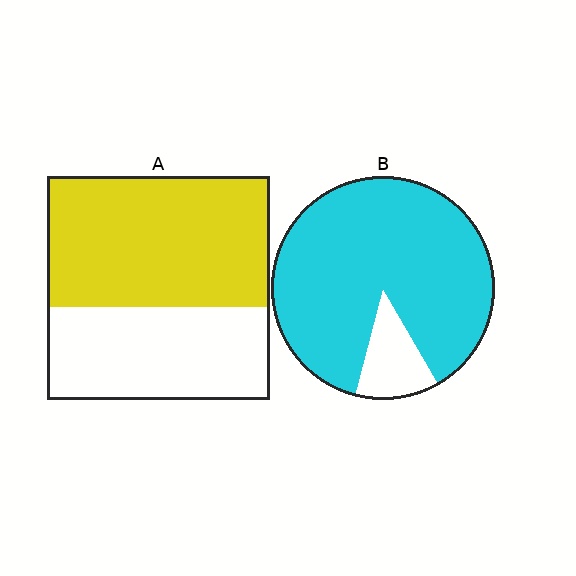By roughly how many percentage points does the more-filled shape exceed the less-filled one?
By roughly 30 percentage points (B over A).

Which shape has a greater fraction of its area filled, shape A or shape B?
Shape B.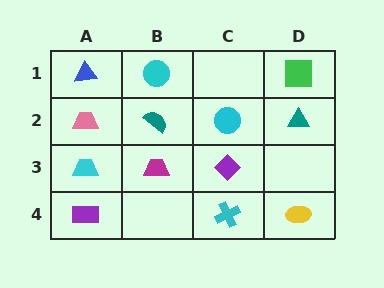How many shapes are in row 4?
3 shapes.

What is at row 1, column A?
A blue triangle.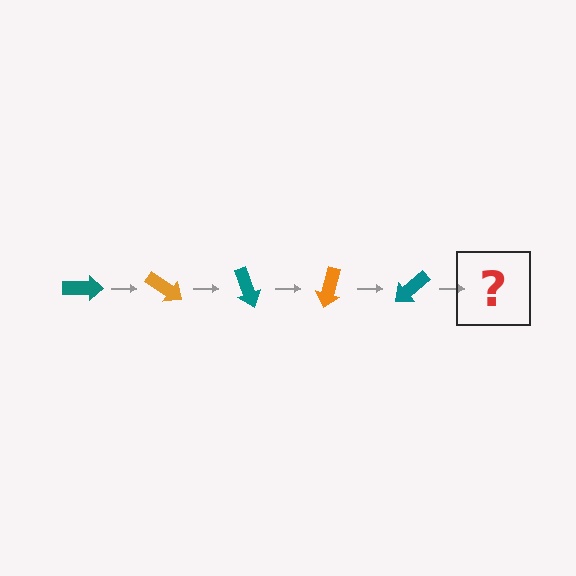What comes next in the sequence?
The next element should be an orange arrow, rotated 175 degrees from the start.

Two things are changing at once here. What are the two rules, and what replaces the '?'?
The two rules are that it rotates 35 degrees each step and the color cycles through teal and orange. The '?' should be an orange arrow, rotated 175 degrees from the start.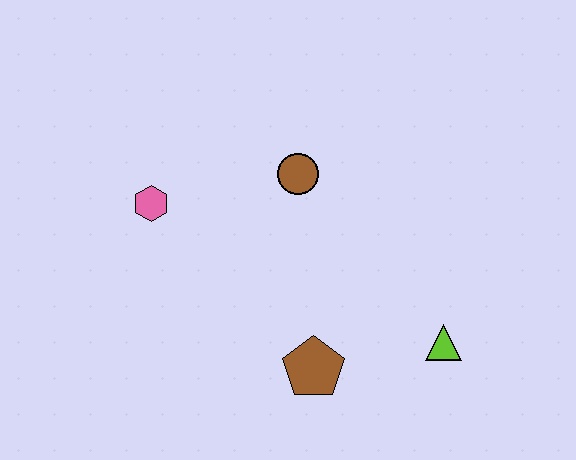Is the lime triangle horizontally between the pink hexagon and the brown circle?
No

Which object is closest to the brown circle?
The pink hexagon is closest to the brown circle.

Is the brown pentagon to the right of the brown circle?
Yes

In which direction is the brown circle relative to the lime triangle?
The brown circle is above the lime triangle.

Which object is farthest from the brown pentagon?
The pink hexagon is farthest from the brown pentagon.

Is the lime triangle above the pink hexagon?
No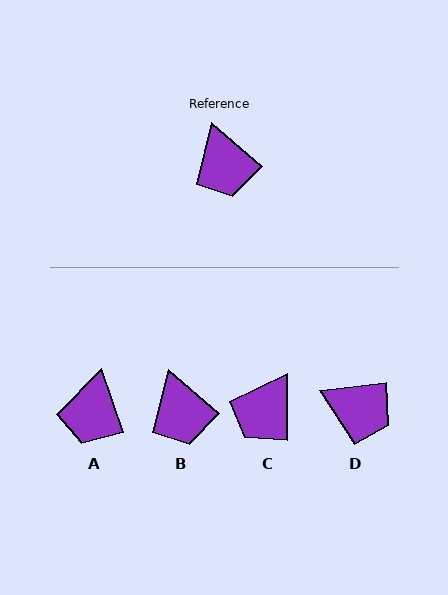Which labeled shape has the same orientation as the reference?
B.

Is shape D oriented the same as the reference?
No, it is off by about 48 degrees.